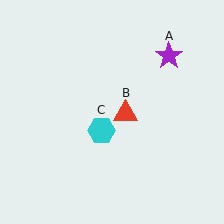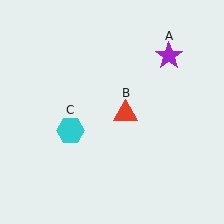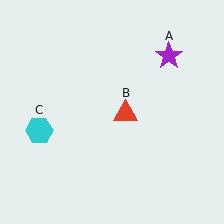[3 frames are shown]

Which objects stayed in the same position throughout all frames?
Purple star (object A) and red triangle (object B) remained stationary.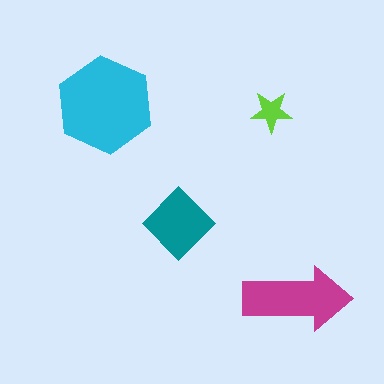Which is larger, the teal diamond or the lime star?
The teal diamond.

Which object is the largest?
The cyan hexagon.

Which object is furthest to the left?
The cyan hexagon is leftmost.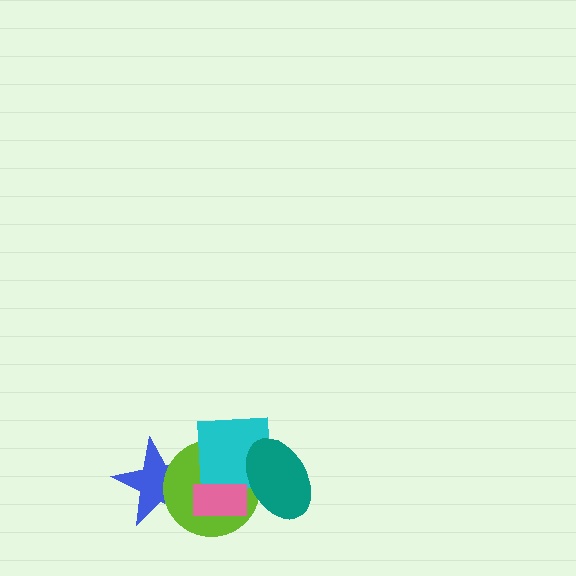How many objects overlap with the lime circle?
4 objects overlap with the lime circle.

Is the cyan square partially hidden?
Yes, it is partially covered by another shape.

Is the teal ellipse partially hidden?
Yes, it is partially covered by another shape.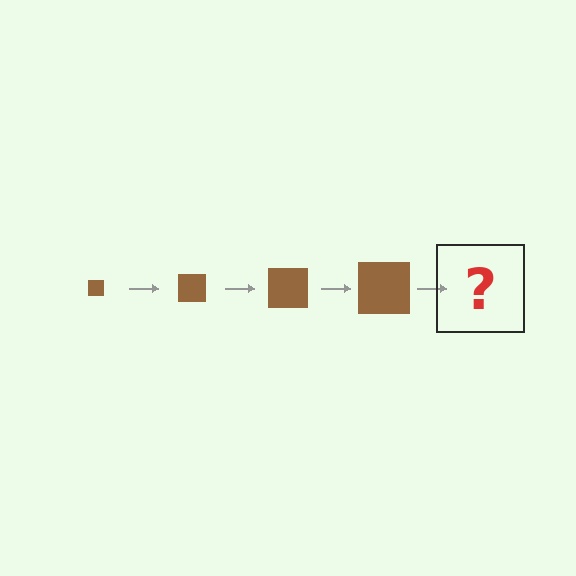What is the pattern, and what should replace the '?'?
The pattern is that the square gets progressively larger each step. The '?' should be a brown square, larger than the previous one.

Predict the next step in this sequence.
The next step is a brown square, larger than the previous one.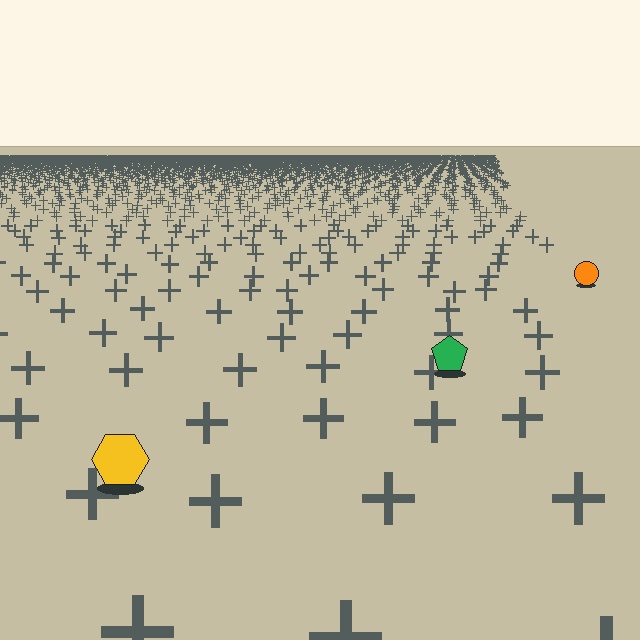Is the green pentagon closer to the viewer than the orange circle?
Yes. The green pentagon is closer — you can tell from the texture gradient: the ground texture is coarser near it.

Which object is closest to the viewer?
The yellow hexagon is closest. The texture marks near it are larger and more spread out.